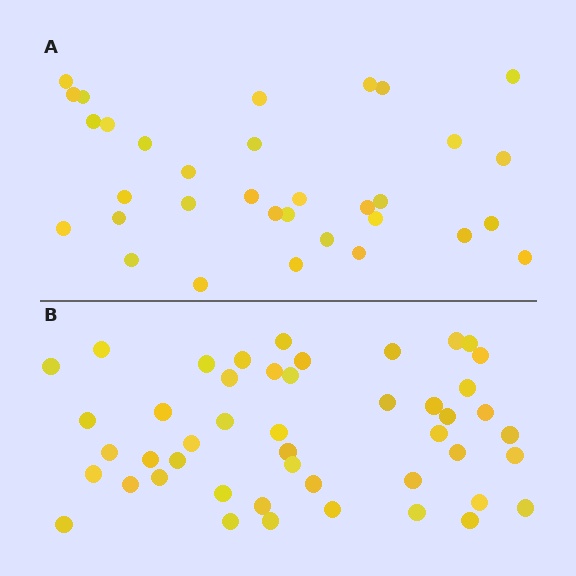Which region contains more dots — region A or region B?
Region B (the bottom region) has more dots.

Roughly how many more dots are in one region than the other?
Region B has approximately 15 more dots than region A.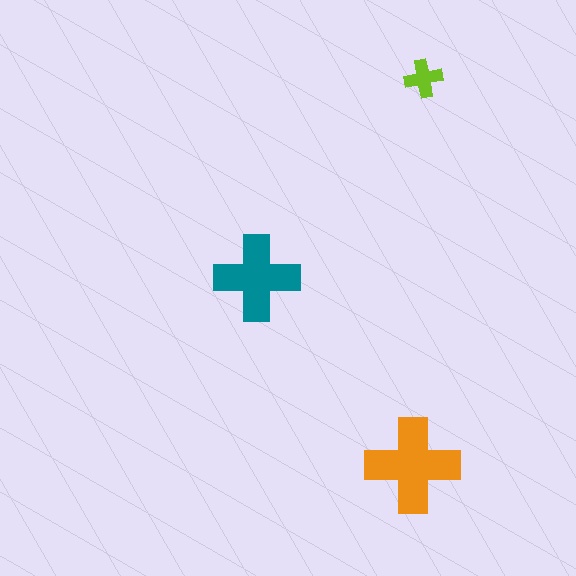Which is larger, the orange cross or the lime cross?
The orange one.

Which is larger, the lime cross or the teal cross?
The teal one.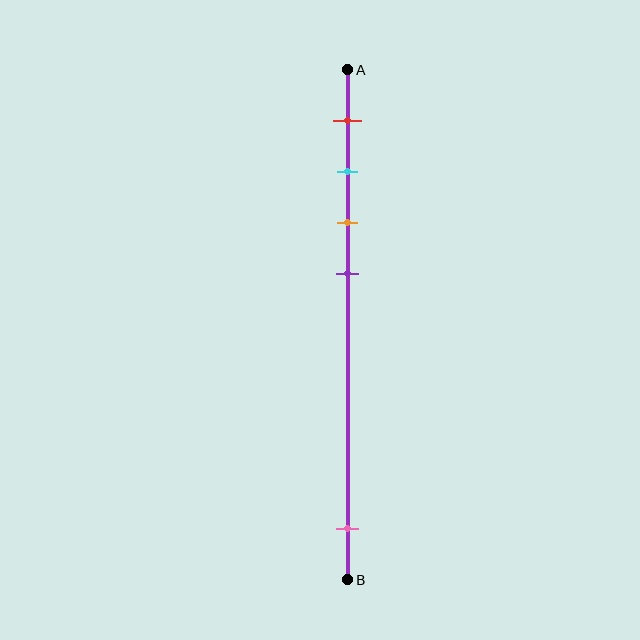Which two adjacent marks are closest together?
The cyan and orange marks are the closest adjacent pair.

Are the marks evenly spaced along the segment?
No, the marks are not evenly spaced.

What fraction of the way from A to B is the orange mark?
The orange mark is approximately 30% (0.3) of the way from A to B.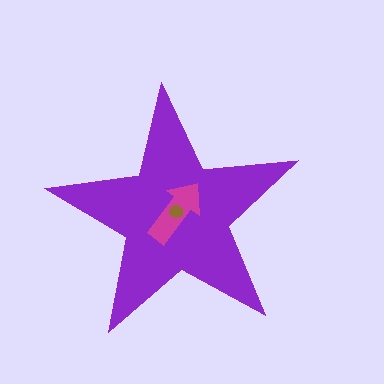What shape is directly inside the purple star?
The magenta arrow.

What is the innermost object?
The brown hexagon.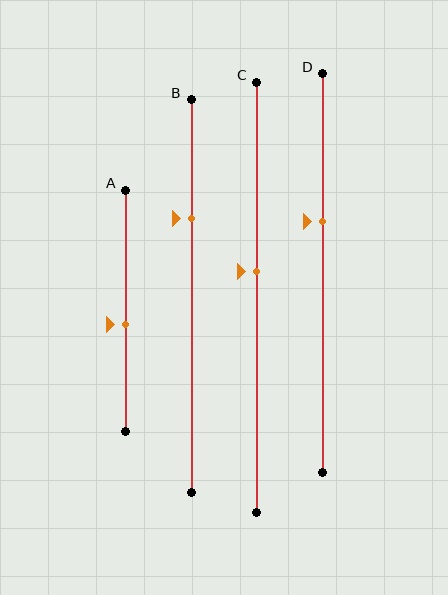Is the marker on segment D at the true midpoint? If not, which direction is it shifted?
No, the marker on segment D is shifted upward by about 13% of the segment length.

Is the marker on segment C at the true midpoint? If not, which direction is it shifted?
No, the marker on segment C is shifted upward by about 6% of the segment length.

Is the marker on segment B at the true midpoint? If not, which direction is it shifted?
No, the marker on segment B is shifted upward by about 20% of the segment length.